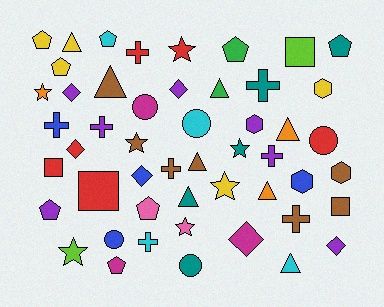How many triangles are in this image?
There are 8 triangles.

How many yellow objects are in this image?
There are 5 yellow objects.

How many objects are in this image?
There are 50 objects.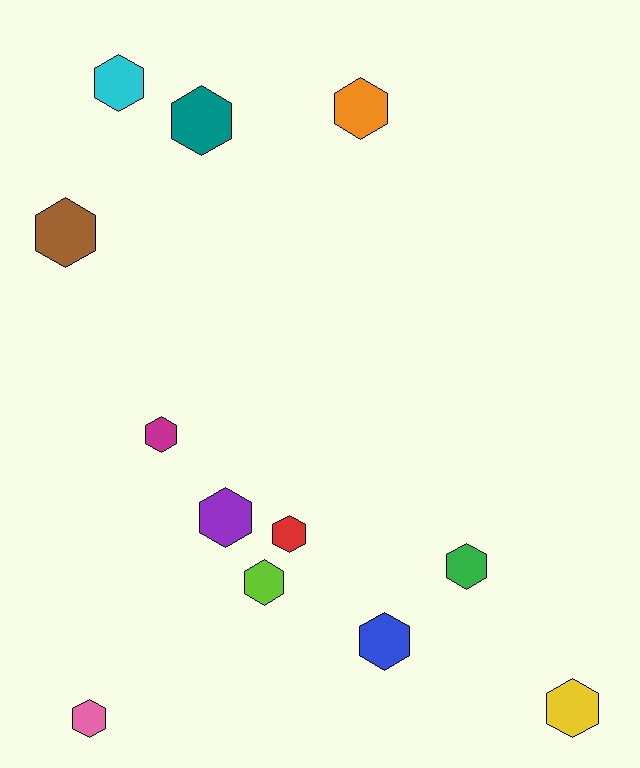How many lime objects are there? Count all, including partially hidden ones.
There is 1 lime object.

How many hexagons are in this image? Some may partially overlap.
There are 12 hexagons.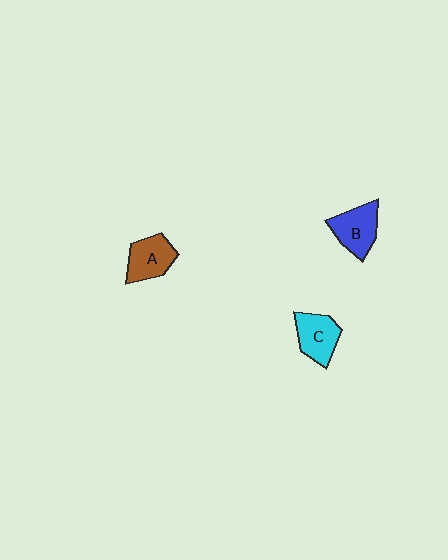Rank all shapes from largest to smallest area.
From largest to smallest: B (blue), C (cyan), A (brown).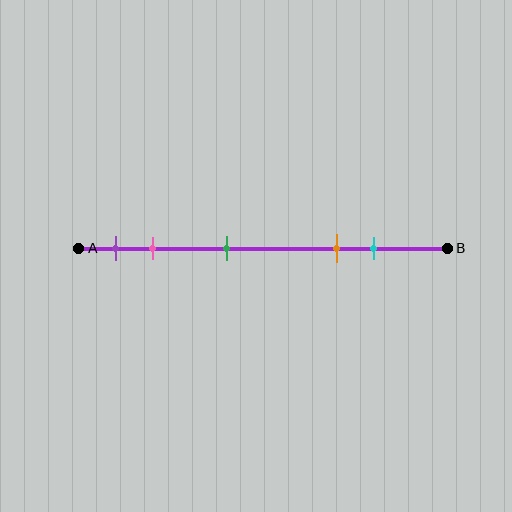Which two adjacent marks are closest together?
The purple and pink marks are the closest adjacent pair.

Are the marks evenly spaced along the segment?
No, the marks are not evenly spaced.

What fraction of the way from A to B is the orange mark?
The orange mark is approximately 70% (0.7) of the way from A to B.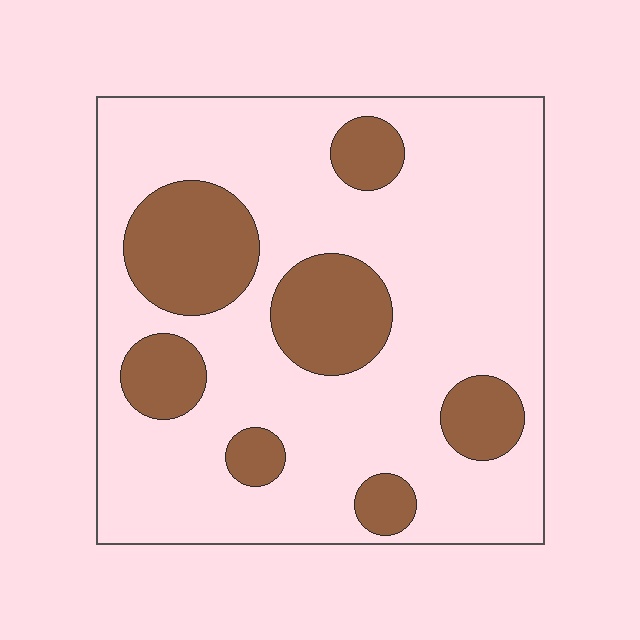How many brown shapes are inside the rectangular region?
7.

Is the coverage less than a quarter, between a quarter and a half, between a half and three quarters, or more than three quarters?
Less than a quarter.